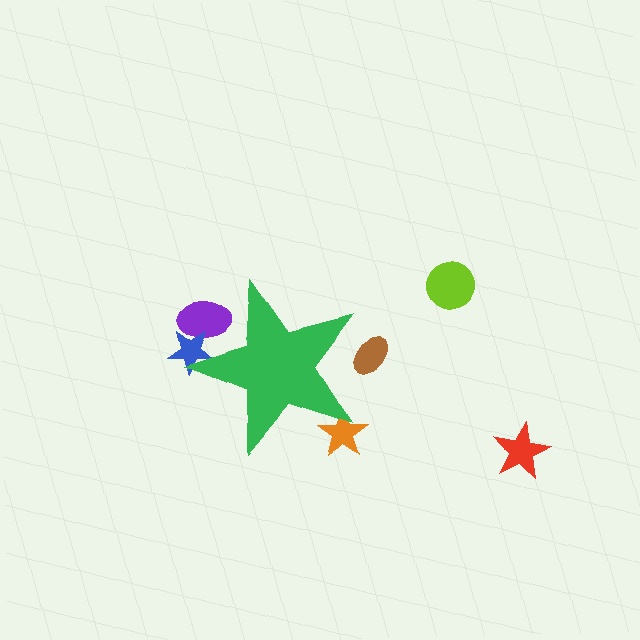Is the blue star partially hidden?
Yes, the blue star is partially hidden behind the green star.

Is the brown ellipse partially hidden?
Yes, the brown ellipse is partially hidden behind the green star.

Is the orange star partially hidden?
Yes, the orange star is partially hidden behind the green star.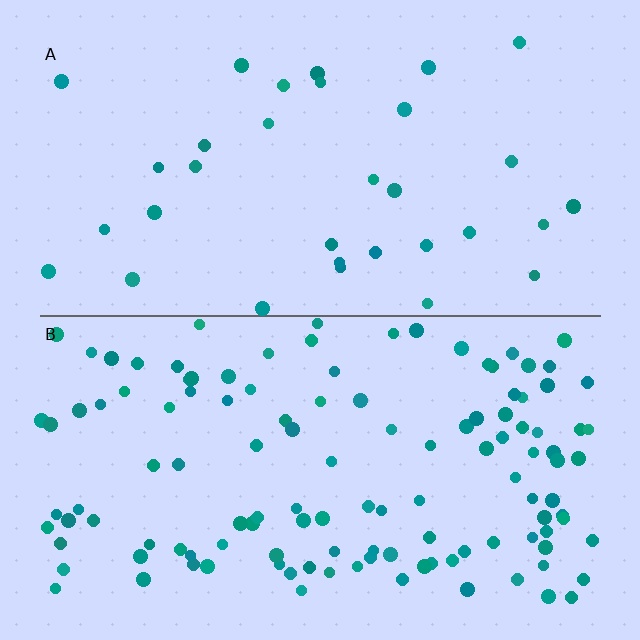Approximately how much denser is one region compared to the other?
Approximately 3.8× — region B over region A.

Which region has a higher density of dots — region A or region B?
B (the bottom).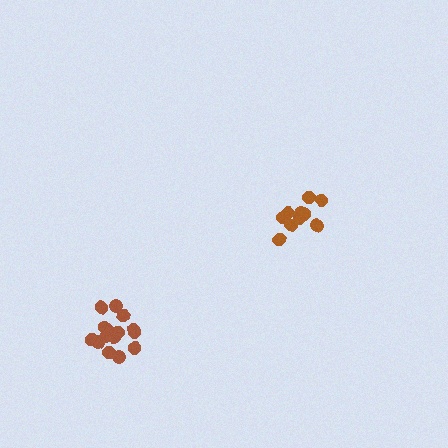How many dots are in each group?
Group 1: 11 dots, Group 2: 16 dots (27 total).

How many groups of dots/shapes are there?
There are 2 groups.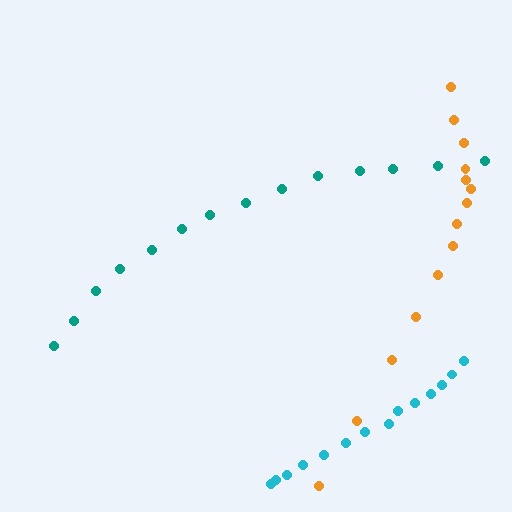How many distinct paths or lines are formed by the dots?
There are 3 distinct paths.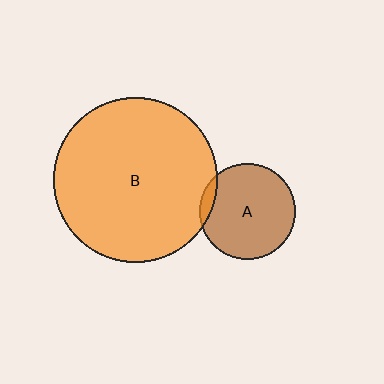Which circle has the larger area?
Circle B (orange).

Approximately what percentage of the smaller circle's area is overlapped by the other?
Approximately 5%.